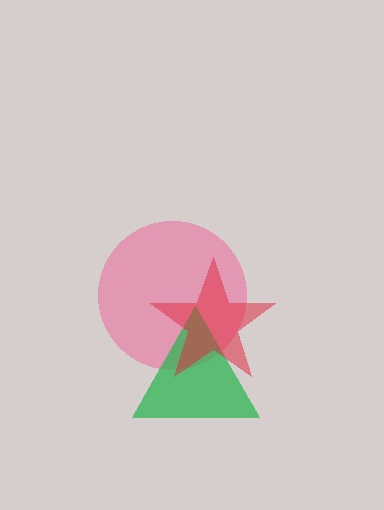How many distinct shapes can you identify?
There are 3 distinct shapes: a pink circle, a green triangle, a red star.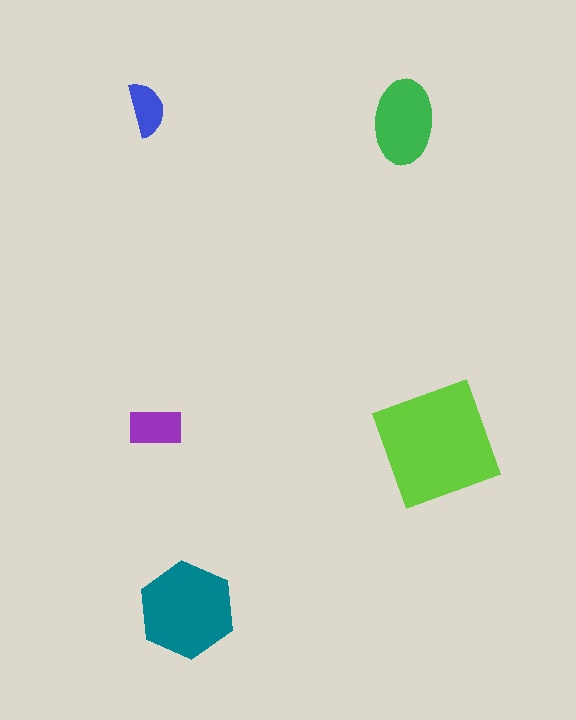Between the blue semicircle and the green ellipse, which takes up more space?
The green ellipse.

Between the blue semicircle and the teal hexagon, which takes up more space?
The teal hexagon.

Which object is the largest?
The lime square.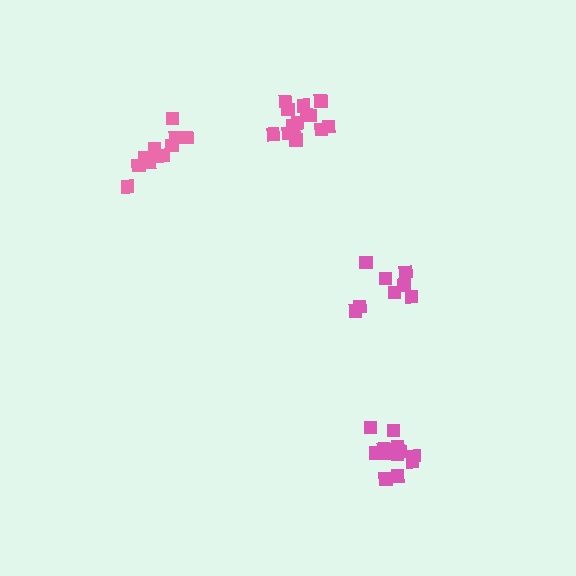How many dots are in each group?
Group 1: 10 dots, Group 2: 9 dots, Group 3: 13 dots, Group 4: 14 dots (46 total).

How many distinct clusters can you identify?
There are 4 distinct clusters.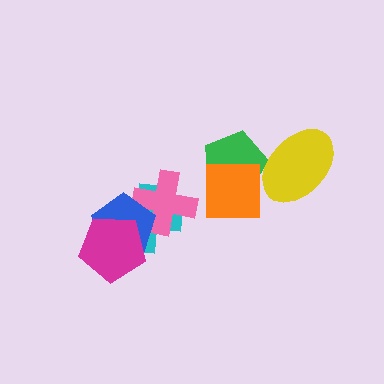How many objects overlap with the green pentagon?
2 objects overlap with the green pentagon.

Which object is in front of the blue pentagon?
The magenta pentagon is in front of the blue pentagon.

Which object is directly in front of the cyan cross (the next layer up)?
The pink cross is directly in front of the cyan cross.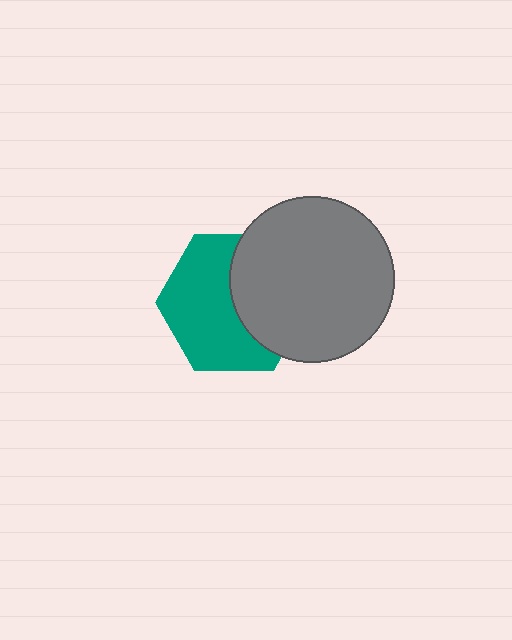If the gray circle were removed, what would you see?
You would see the complete teal hexagon.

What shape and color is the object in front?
The object in front is a gray circle.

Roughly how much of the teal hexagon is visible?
About half of it is visible (roughly 58%).